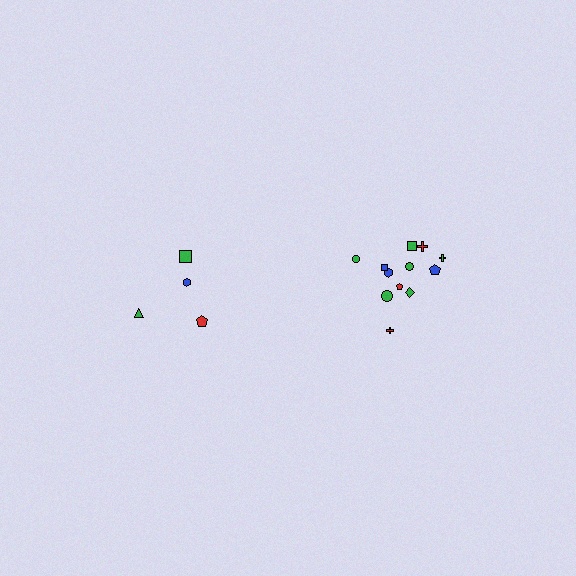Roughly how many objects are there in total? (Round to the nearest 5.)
Roughly 15 objects in total.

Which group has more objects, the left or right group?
The right group.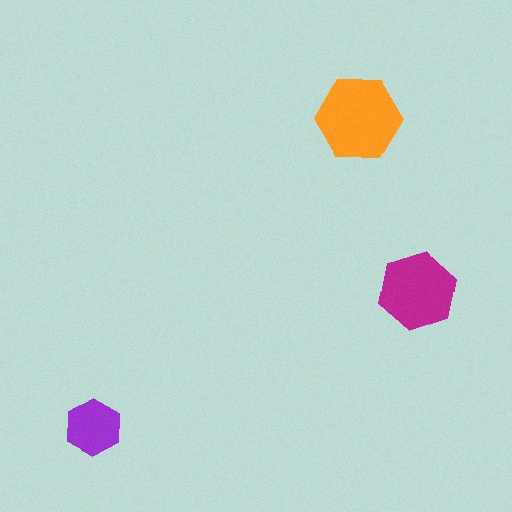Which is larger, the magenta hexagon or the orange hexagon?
The orange one.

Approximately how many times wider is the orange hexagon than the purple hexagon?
About 1.5 times wider.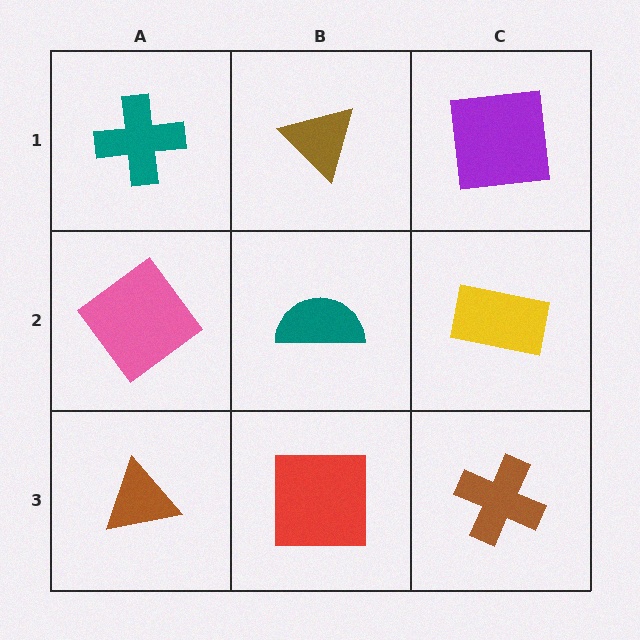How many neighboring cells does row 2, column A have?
3.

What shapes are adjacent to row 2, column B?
A brown triangle (row 1, column B), a red square (row 3, column B), a pink diamond (row 2, column A), a yellow rectangle (row 2, column C).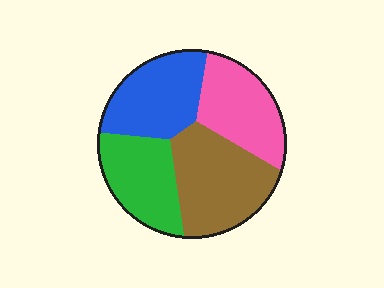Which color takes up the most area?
Brown, at roughly 30%.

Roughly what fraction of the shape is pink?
Pink covers roughly 25% of the shape.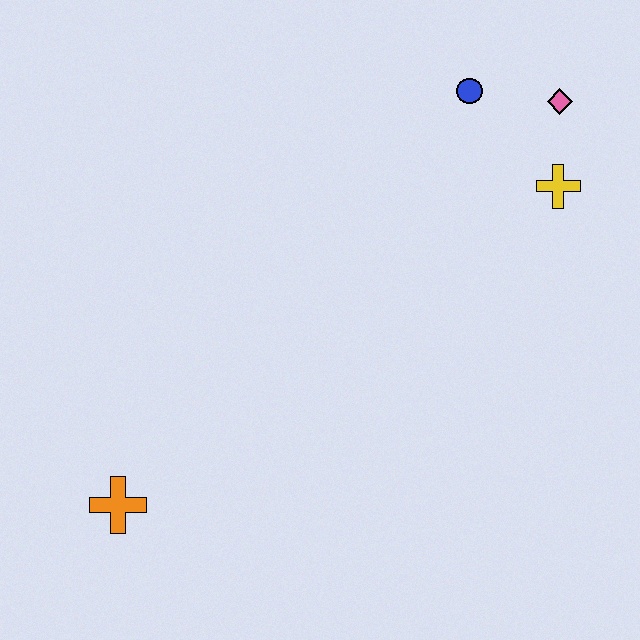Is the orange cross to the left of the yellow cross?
Yes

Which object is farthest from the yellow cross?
The orange cross is farthest from the yellow cross.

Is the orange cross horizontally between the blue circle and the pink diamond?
No